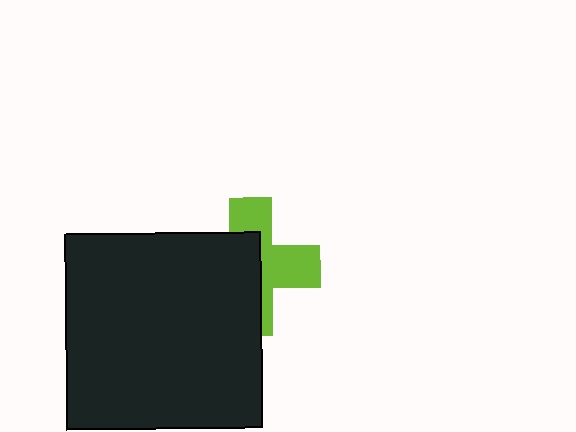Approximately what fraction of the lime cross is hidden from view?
Roughly 54% of the lime cross is hidden behind the black square.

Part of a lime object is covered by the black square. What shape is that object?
It is a cross.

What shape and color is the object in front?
The object in front is a black square.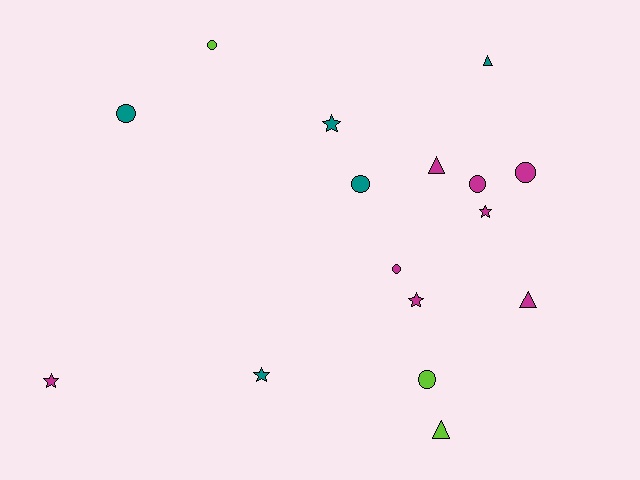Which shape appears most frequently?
Circle, with 7 objects.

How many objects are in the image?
There are 16 objects.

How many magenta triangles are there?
There are 2 magenta triangles.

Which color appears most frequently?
Magenta, with 8 objects.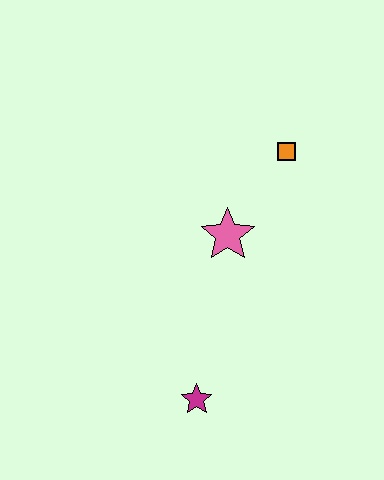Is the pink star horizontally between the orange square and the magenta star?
Yes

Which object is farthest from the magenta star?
The orange square is farthest from the magenta star.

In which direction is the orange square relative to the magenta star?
The orange square is above the magenta star.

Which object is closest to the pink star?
The orange square is closest to the pink star.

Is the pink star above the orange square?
No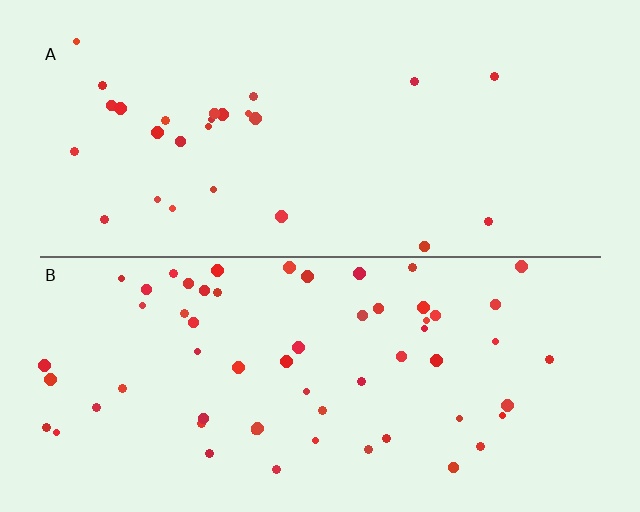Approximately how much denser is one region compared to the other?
Approximately 2.2× — region B over region A.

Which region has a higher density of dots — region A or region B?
B (the bottom).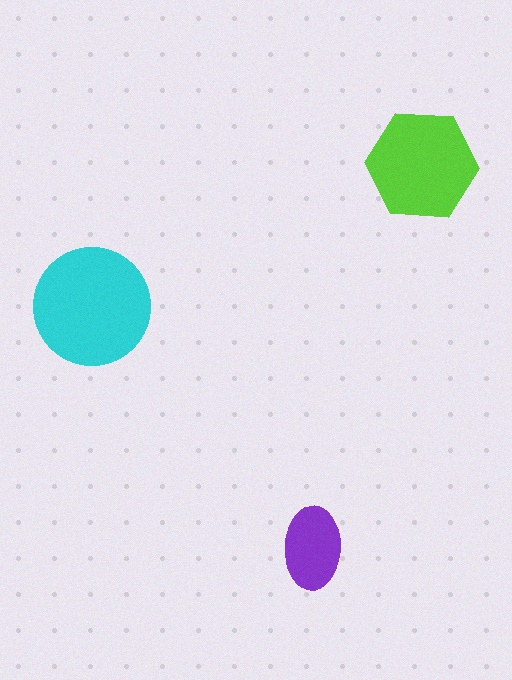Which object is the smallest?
The purple ellipse.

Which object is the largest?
The cyan circle.